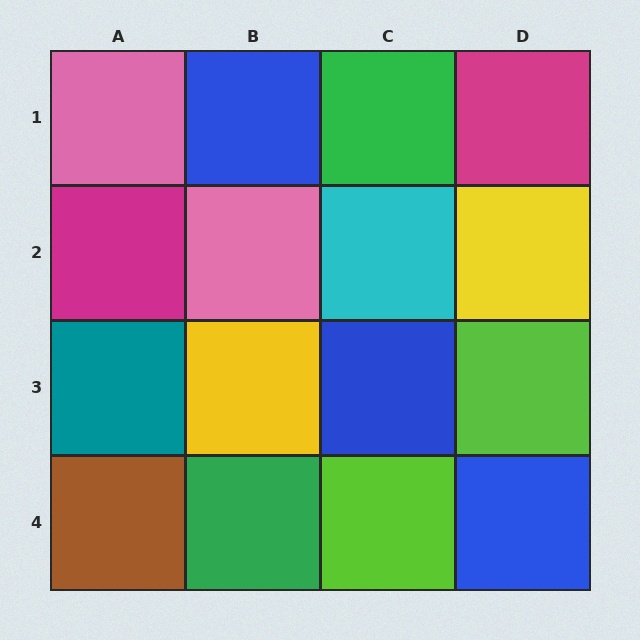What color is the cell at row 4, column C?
Lime.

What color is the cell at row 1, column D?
Magenta.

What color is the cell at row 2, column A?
Magenta.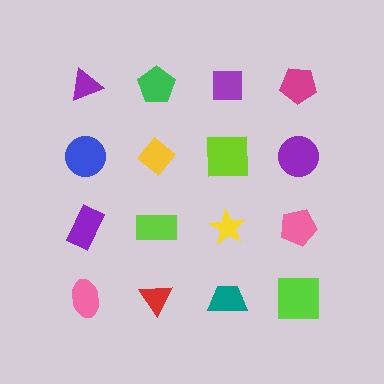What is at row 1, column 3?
A purple square.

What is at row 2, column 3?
A lime square.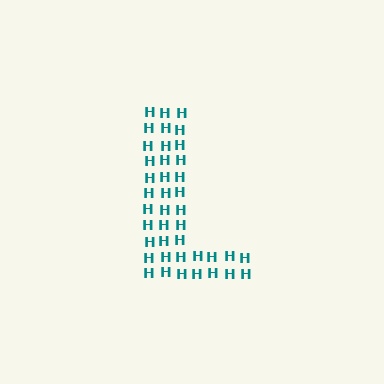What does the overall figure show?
The overall figure shows the letter L.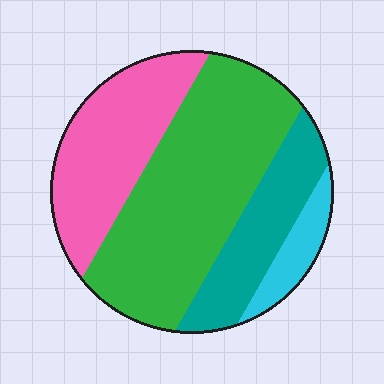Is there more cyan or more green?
Green.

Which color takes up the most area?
Green, at roughly 45%.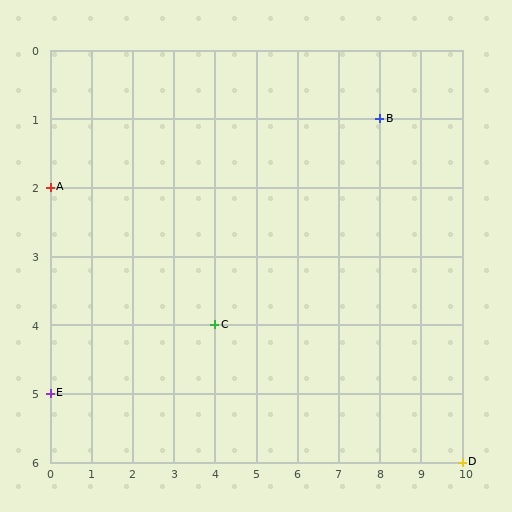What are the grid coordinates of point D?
Point D is at grid coordinates (10, 6).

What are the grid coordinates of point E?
Point E is at grid coordinates (0, 5).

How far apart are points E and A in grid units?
Points E and A are 3 rows apart.